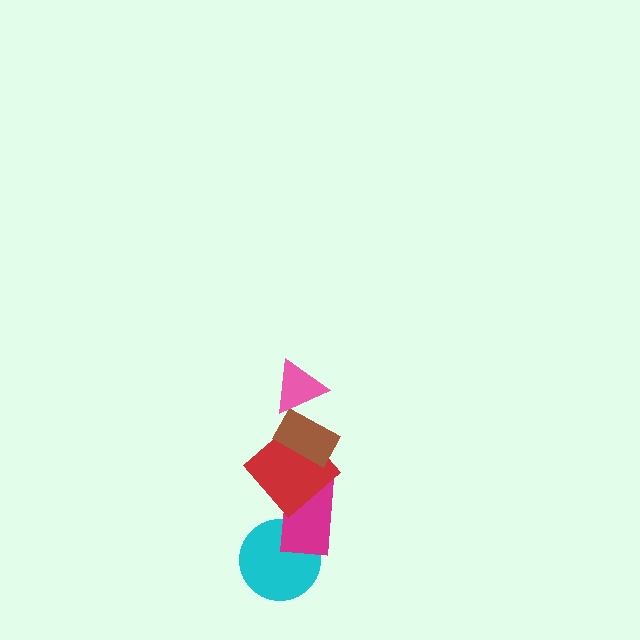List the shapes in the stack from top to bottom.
From top to bottom: the pink triangle, the brown rectangle, the red diamond, the magenta rectangle, the cyan circle.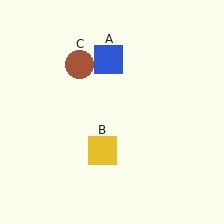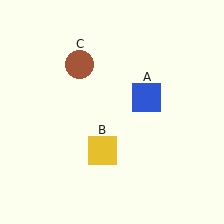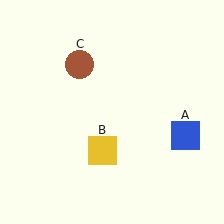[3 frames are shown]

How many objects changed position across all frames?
1 object changed position: blue square (object A).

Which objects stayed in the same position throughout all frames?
Yellow square (object B) and brown circle (object C) remained stationary.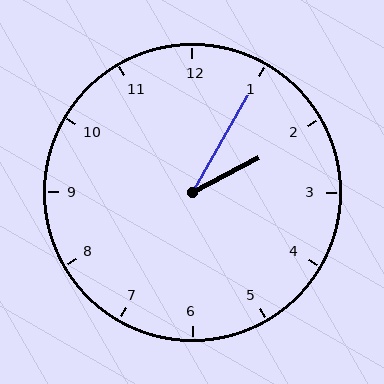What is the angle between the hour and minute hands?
Approximately 32 degrees.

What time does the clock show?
2:05.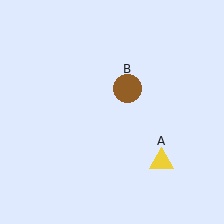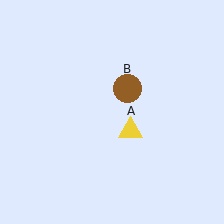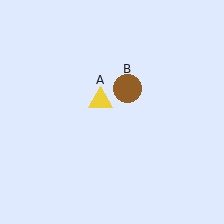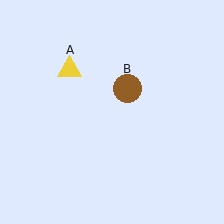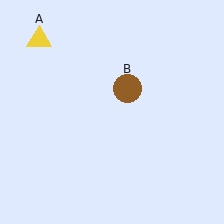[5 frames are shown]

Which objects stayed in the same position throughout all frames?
Brown circle (object B) remained stationary.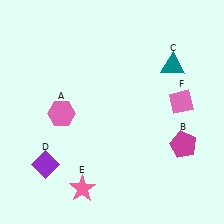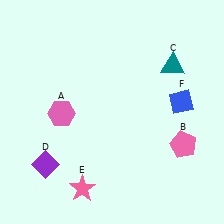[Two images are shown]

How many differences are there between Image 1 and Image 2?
There are 2 differences between the two images.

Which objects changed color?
B changed from magenta to pink. F changed from pink to blue.